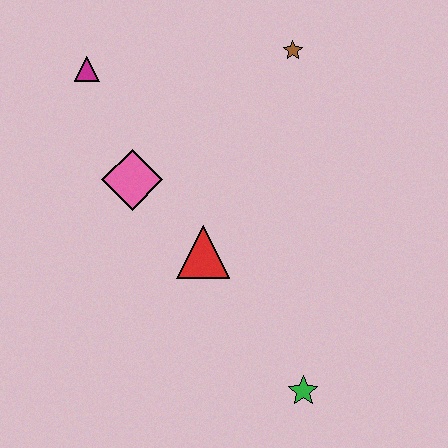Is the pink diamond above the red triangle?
Yes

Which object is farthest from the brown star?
The green star is farthest from the brown star.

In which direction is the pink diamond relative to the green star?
The pink diamond is above the green star.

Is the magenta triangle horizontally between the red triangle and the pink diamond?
No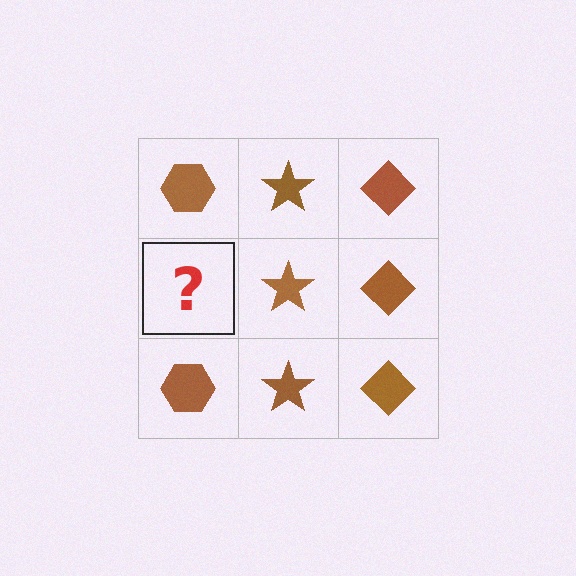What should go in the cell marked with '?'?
The missing cell should contain a brown hexagon.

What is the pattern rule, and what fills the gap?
The rule is that each column has a consistent shape. The gap should be filled with a brown hexagon.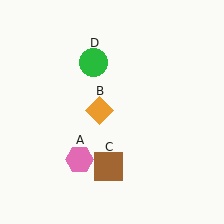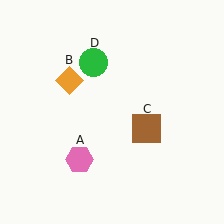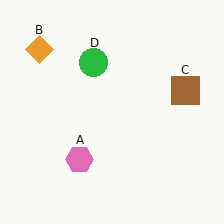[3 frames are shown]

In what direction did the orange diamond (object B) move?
The orange diamond (object B) moved up and to the left.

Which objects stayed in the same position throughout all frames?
Pink hexagon (object A) and green circle (object D) remained stationary.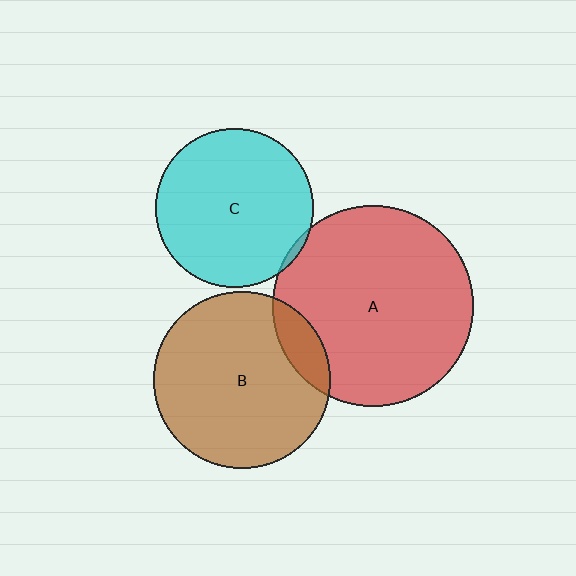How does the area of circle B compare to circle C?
Approximately 1.3 times.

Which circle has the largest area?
Circle A (red).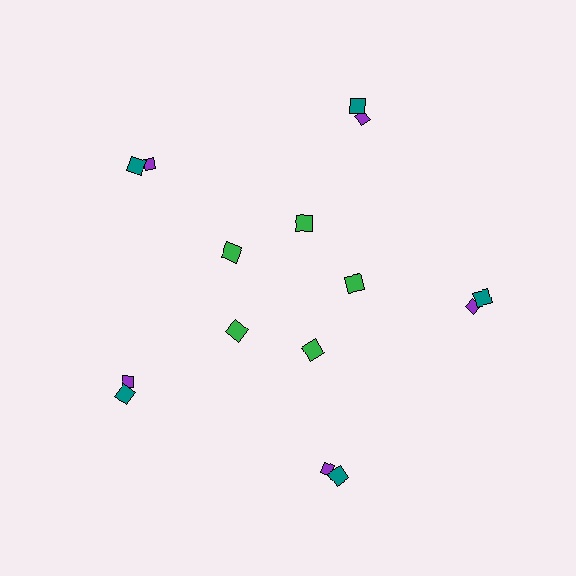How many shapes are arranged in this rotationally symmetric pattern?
There are 15 shapes, arranged in 5 groups of 3.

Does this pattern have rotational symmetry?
Yes, this pattern has 5-fold rotational symmetry. It looks the same after rotating 72 degrees around the center.